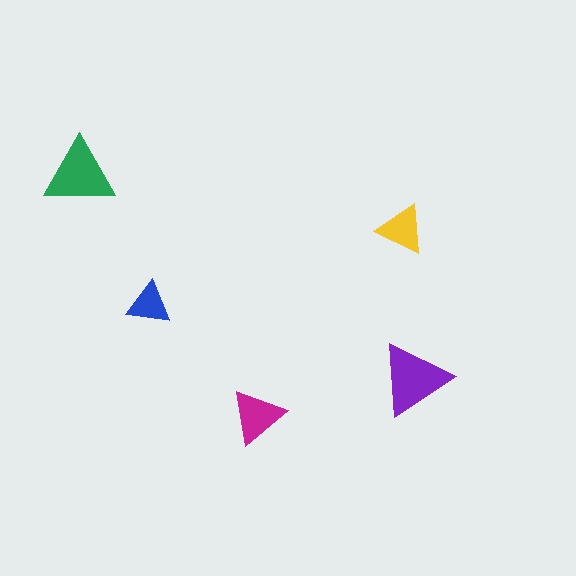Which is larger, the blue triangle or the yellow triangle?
The yellow one.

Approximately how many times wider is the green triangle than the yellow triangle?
About 1.5 times wider.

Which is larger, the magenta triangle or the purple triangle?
The purple one.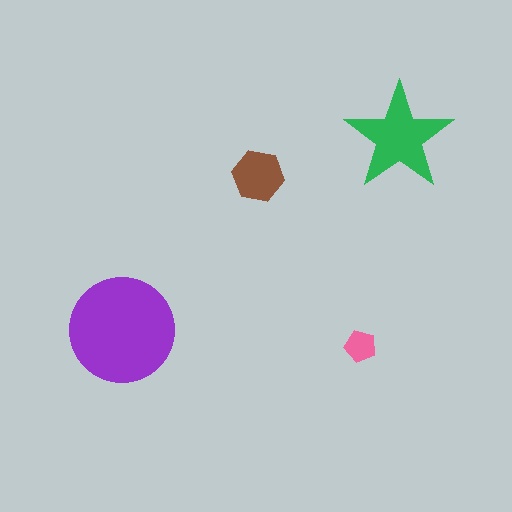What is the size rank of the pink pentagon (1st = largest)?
4th.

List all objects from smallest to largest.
The pink pentagon, the brown hexagon, the green star, the purple circle.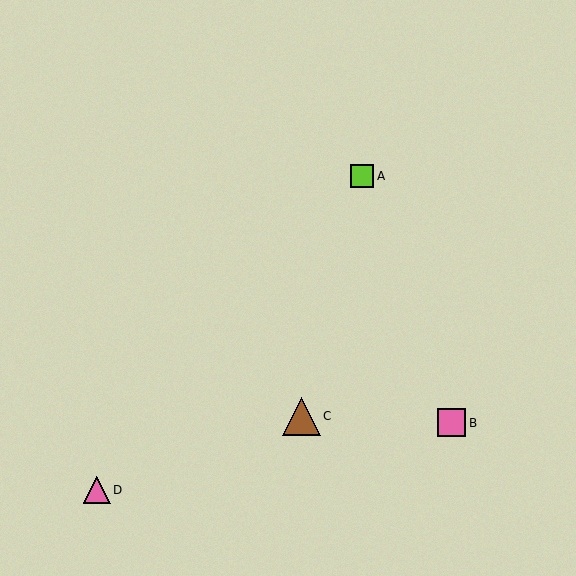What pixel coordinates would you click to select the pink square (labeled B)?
Click at (452, 423) to select the pink square B.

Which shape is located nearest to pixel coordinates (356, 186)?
The lime square (labeled A) at (362, 176) is nearest to that location.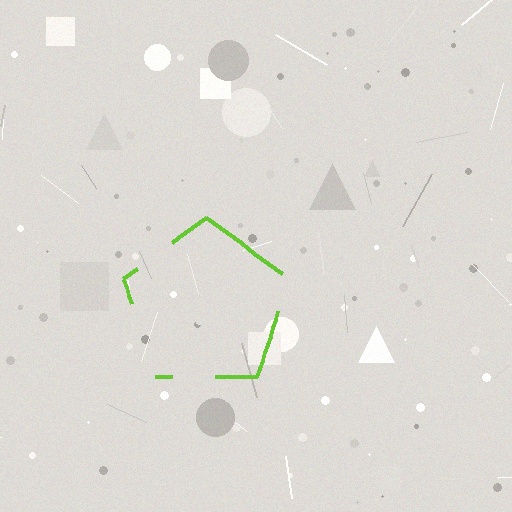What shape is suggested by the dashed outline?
The dashed outline suggests a pentagon.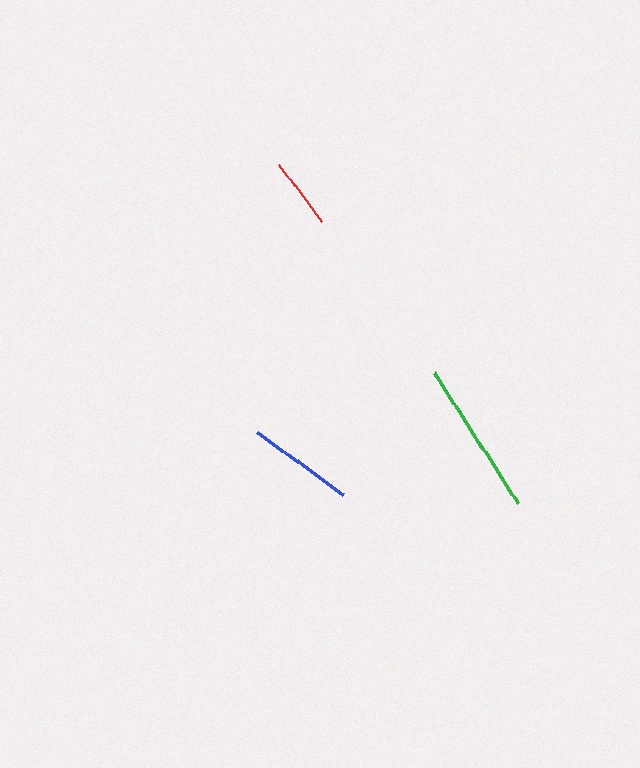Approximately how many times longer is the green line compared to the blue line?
The green line is approximately 1.5 times the length of the blue line.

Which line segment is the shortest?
The red line is the shortest at approximately 72 pixels.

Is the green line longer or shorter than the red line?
The green line is longer than the red line.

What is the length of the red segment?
The red segment is approximately 72 pixels long.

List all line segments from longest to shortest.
From longest to shortest: green, blue, red.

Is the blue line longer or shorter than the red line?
The blue line is longer than the red line.